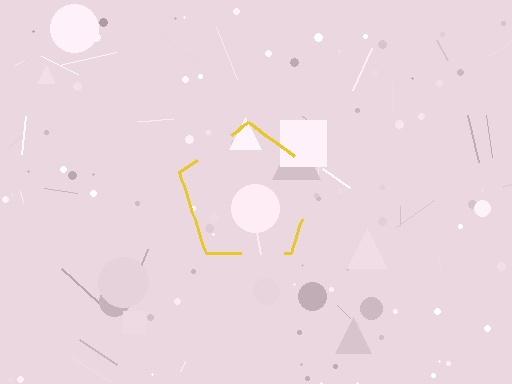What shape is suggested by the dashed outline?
The dashed outline suggests a pentagon.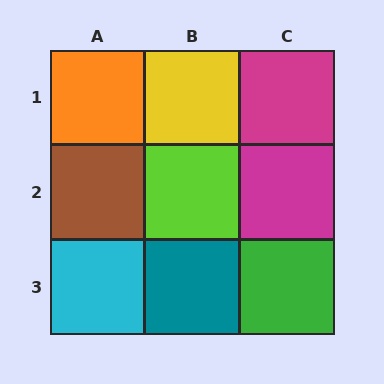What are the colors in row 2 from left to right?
Brown, lime, magenta.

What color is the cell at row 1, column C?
Magenta.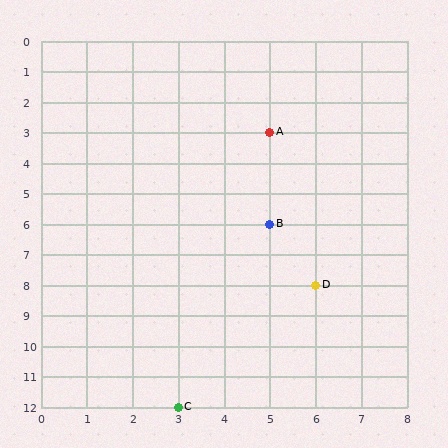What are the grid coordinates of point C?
Point C is at grid coordinates (3, 12).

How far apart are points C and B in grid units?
Points C and B are 2 columns and 6 rows apart (about 6.3 grid units diagonally).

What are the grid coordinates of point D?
Point D is at grid coordinates (6, 8).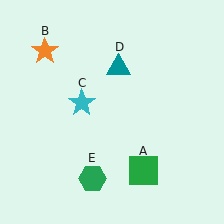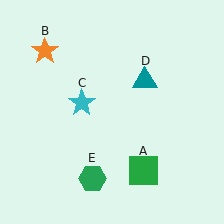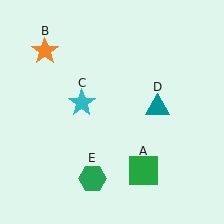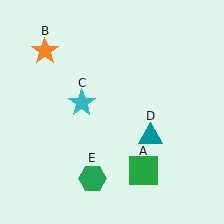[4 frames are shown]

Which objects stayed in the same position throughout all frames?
Green square (object A) and orange star (object B) and cyan star (object C) and green hexagon (object E) remained stationary.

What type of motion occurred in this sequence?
The teal triangle (object D) rotated clockwise around the center of the scene.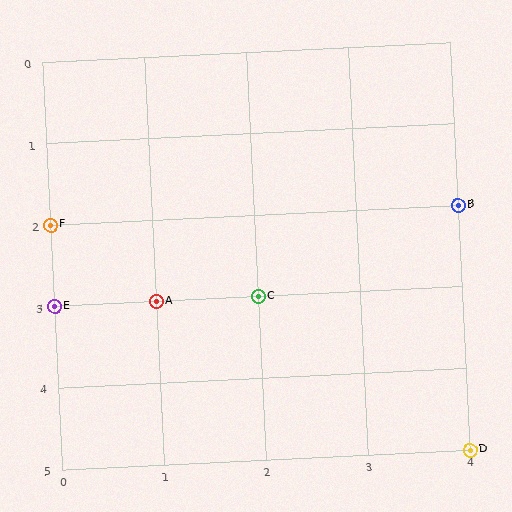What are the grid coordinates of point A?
Point A is at grid coordinates (1, 3).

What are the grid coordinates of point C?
Point C is at grid coordinates (2, 3).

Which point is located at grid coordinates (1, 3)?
Point A is at (1, 3).